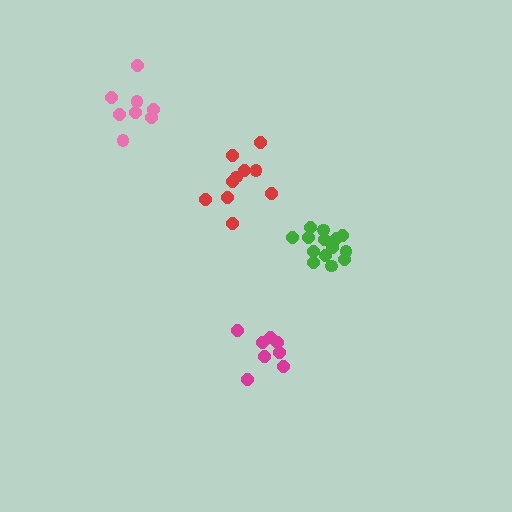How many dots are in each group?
Group 1: 8 dots, Group 2: 8 dots, Group 3: 14 dots, Group 4: 10 dots (40 total).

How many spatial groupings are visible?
There are 4 spatial groupings.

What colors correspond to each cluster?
The clusters are colored: magenta, pink, green, red.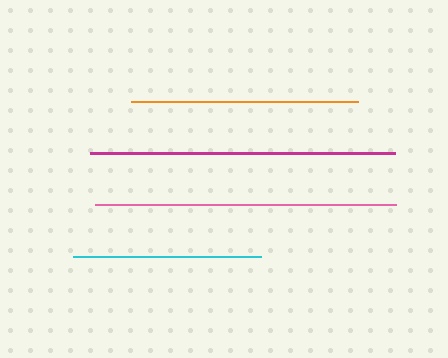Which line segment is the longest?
The magenta line is the longest at approximately 306 pixels.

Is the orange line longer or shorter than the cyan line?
The orange line is longer than the cyan line.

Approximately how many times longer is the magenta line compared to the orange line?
The magenta line is approximately 1.3 times the length of the orange line.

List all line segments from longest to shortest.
From longest to shortest: magenta, pink, orange, cyan.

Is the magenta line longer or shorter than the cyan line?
The magenta line is longer than the cyan line.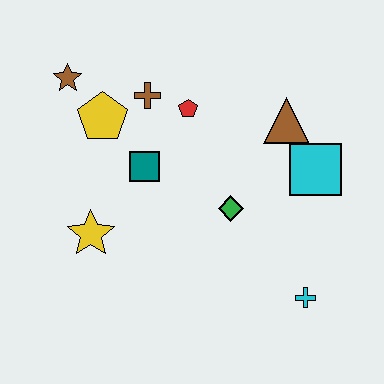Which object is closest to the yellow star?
The teal square is closest to the yellow star.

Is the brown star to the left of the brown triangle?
Yes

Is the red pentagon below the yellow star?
No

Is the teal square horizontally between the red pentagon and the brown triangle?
No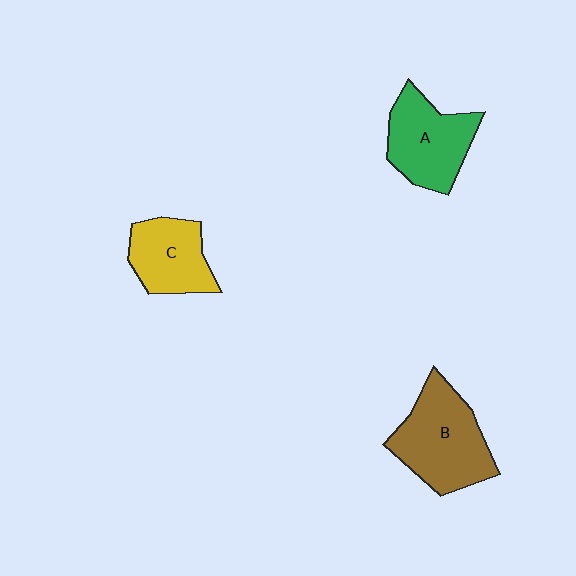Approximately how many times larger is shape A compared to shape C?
Approximately 1.2 times.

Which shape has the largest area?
Shape B (brown).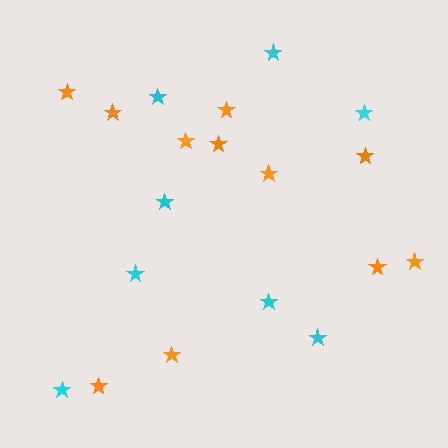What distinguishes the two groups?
There are 2 groups: one group of cyan stars (8) and one group of orange stars (11).